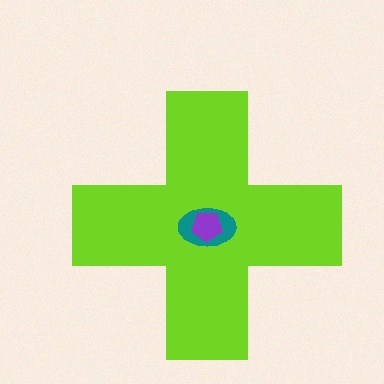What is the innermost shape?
The purple pentagon.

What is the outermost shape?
The lime cross.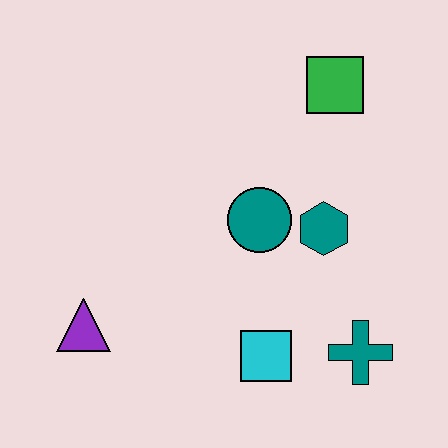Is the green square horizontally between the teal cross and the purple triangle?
Yes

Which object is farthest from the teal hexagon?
The purple triangle is farthest from the teal hexagon.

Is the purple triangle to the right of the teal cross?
No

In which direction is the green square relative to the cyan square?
The green square is above the cyan square.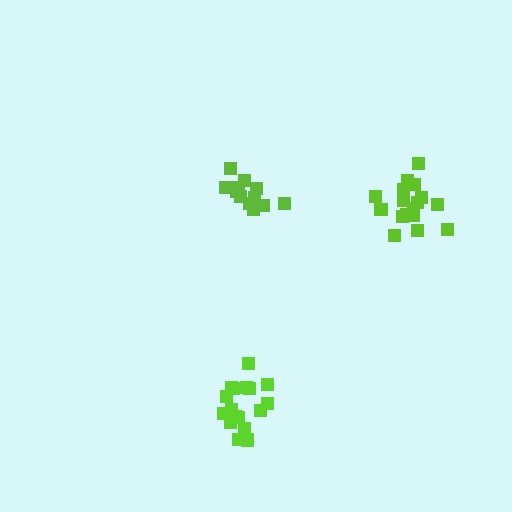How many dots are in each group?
Group 1: 17 dots, Group 2: 13 dots, Group 3: 17 dots (47 total).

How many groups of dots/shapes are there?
There are 3 groups.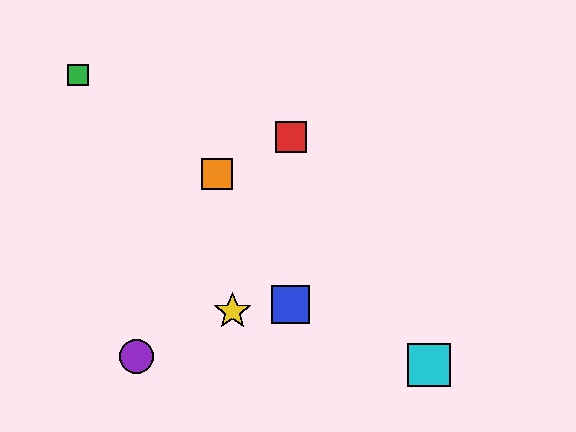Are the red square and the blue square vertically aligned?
Yes, both are at x≈291.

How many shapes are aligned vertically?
2 shapes (the red square, the blue square) are aligned vertically.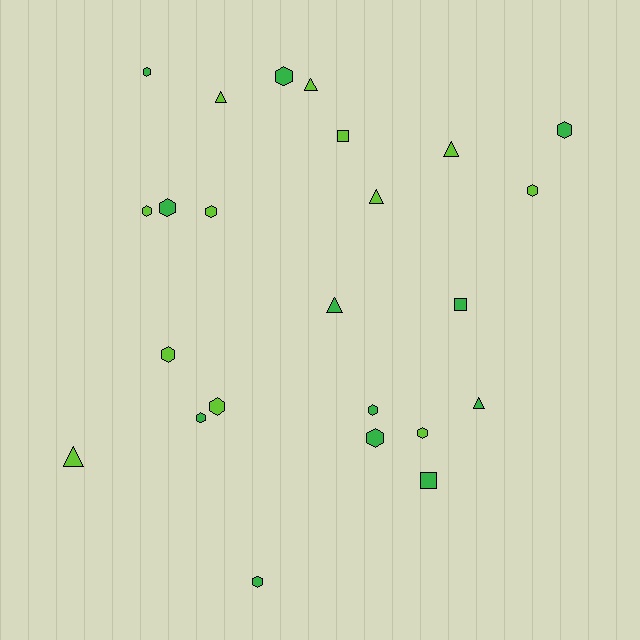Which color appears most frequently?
Lime, with 12 objects.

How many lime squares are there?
There is 1 lime square.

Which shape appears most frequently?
Hexagon, with 14 objects.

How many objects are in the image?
There are 24 objects.